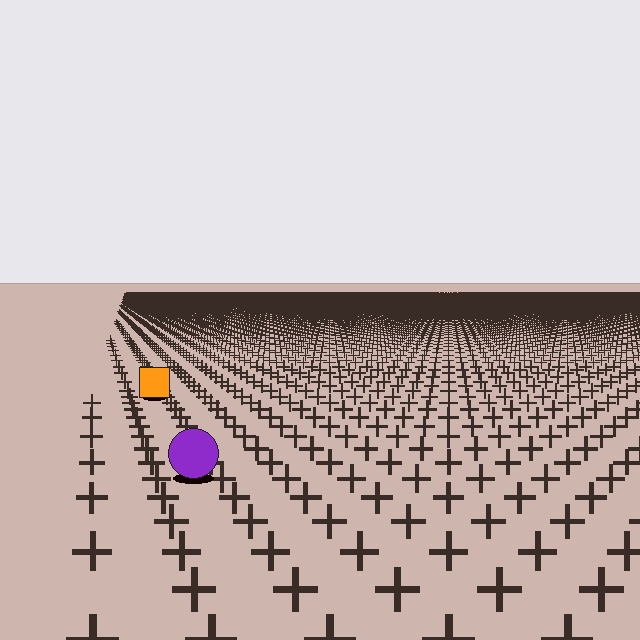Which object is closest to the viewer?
The purple circle is closest. The texture marks near it are larger and more spread out.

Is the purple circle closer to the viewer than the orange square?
Yes. The purple circle is closer — you can tell from the texture gradient: the ground texture is coarser near it.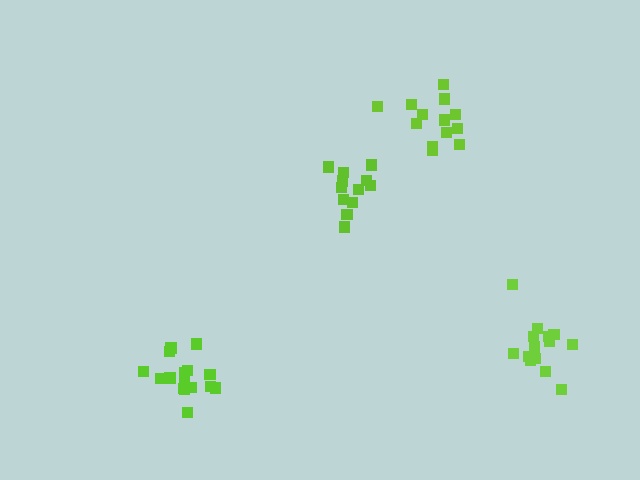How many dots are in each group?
Group 1: 16 dots, Group 2: 14 dots, Group 3: 13 dots, Group 4: 12 dots (55 total).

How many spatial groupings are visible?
There are 4 spatial groupings.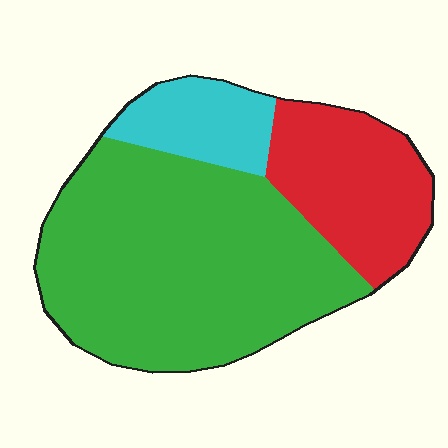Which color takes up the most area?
Green, at roughly 60%.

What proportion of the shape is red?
Red covers about 25% of the shape.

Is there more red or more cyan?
Red.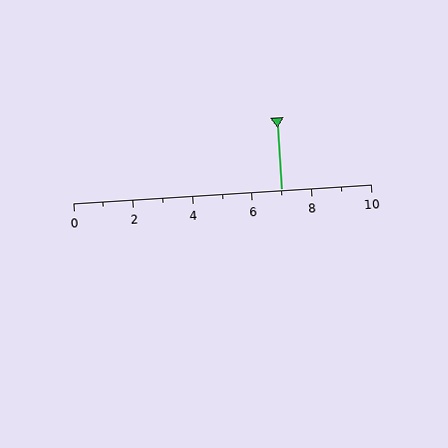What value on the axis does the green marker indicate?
The marker indicates approximately 7.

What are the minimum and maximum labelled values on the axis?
The axis runs from 0 to 10.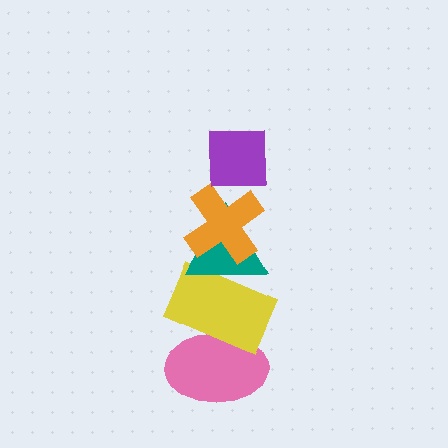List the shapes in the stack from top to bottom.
From top to bottom: the purple square, the orange cross, the teal triangle, the yellow rectangle, the pink ellipse.